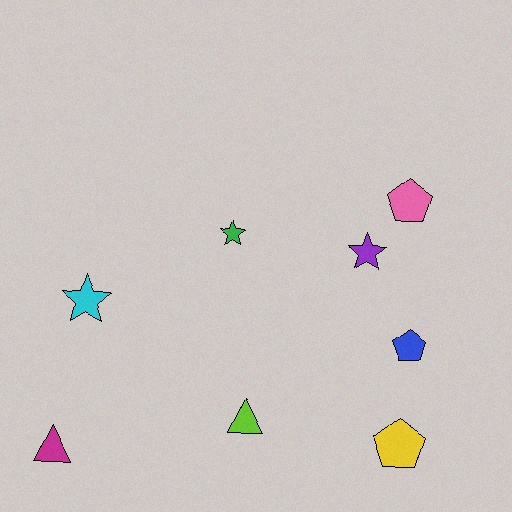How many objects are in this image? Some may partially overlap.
There are 8 objects.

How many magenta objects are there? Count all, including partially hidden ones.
There is 1 magenta object.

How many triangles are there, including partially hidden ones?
There are 2 triangles.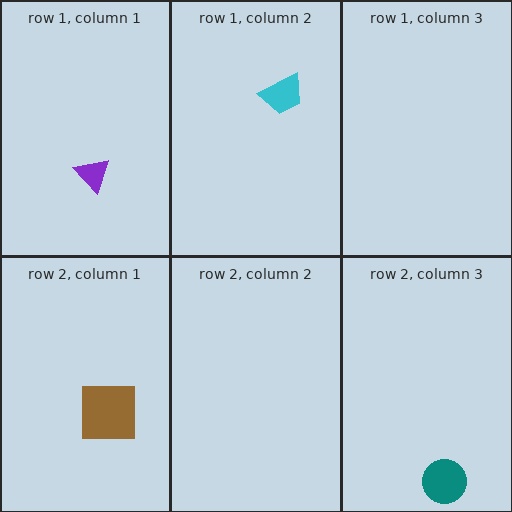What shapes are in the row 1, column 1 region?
The purple triangle.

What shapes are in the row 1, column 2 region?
The cyan trapezoid.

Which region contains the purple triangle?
The row 1, column 1 region.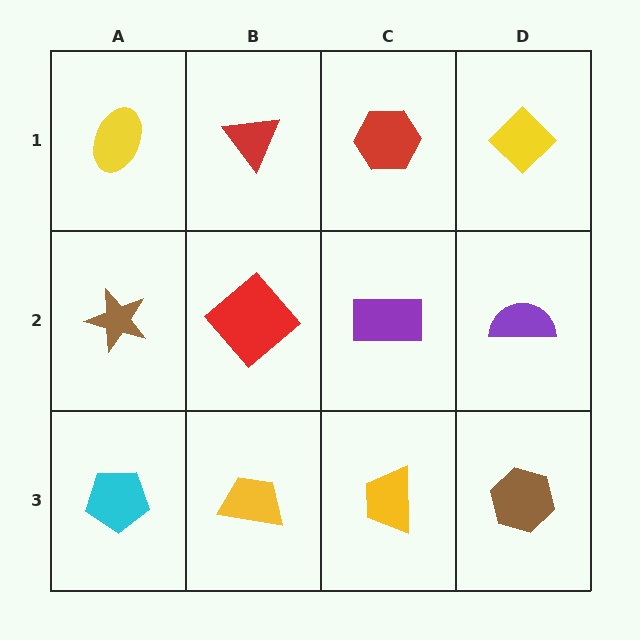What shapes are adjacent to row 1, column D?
A purple semicircle (row 2, column D), a red hexagon (row 1, column C).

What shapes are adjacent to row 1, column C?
A purple rectangle (row 2, column C), a red triangle (row 1, column B), a yellow diamond (row 1, column D).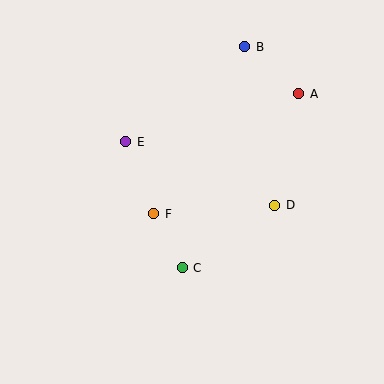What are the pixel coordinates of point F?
Point F is at (154, 214).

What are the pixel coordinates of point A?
Point A is at (299, 94).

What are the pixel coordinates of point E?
Point E is at (126, 142).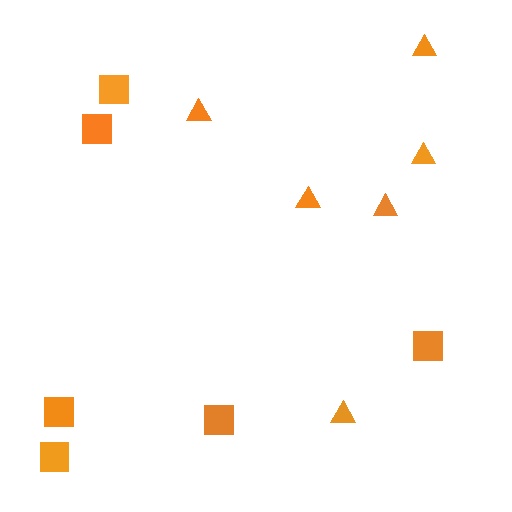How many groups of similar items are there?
There are 2 groups: one group of squares (6) and one group of triangles (6).